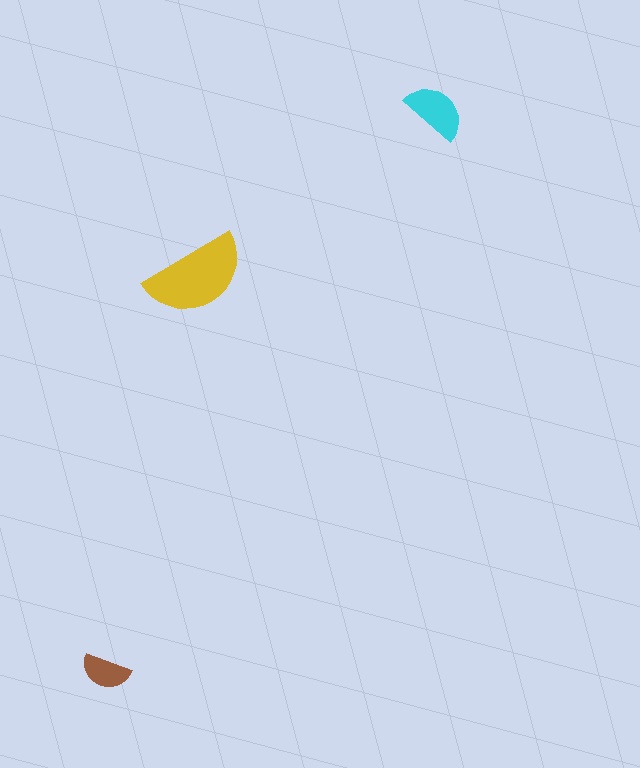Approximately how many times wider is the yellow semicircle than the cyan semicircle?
About 1.5 times wider.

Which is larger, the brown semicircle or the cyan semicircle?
The cyan one.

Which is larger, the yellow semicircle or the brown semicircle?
The yellow one.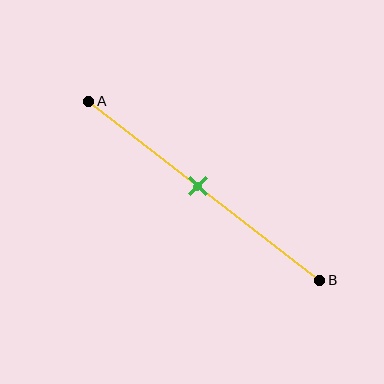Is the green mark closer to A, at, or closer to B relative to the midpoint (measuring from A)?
The green mark is approximately at the midpoint of segment AB.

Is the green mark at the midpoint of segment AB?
Yes, the mark is approximately at the midpoint.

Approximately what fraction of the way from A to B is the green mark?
The green mark is approximately 50% of the way from A to B.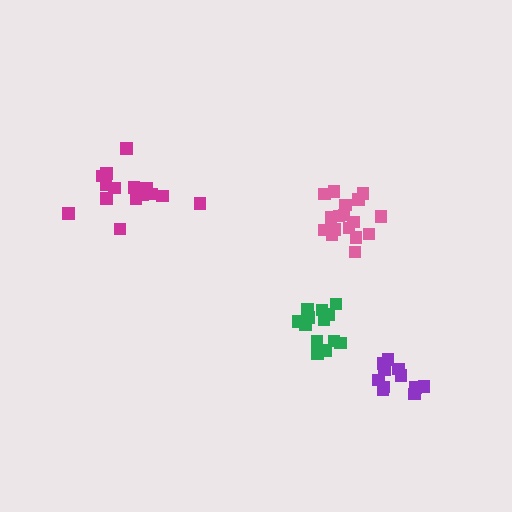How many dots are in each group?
Group 1: 15 dots, Group 2: 17 dots, Group 3: 13 dots, Group 4: 11 dots (56 total).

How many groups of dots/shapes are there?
There are 4 groups.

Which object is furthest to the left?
The magenta cluster is leftmost.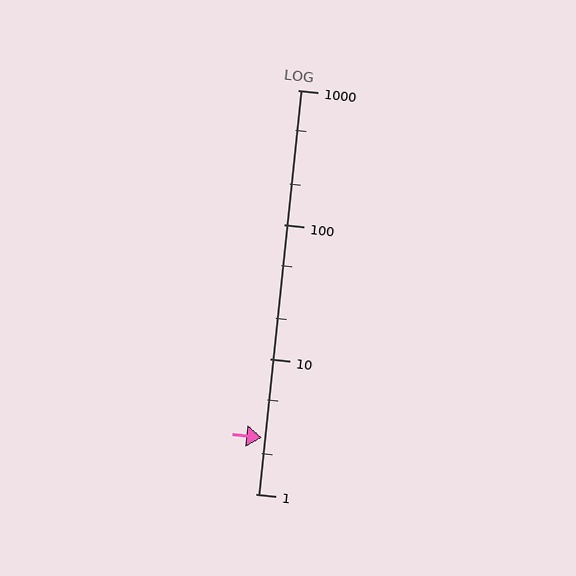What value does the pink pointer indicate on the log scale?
The pointer indicates approximately 2.6.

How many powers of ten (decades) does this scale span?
The scale spans 3 decades, from 1 to 1000.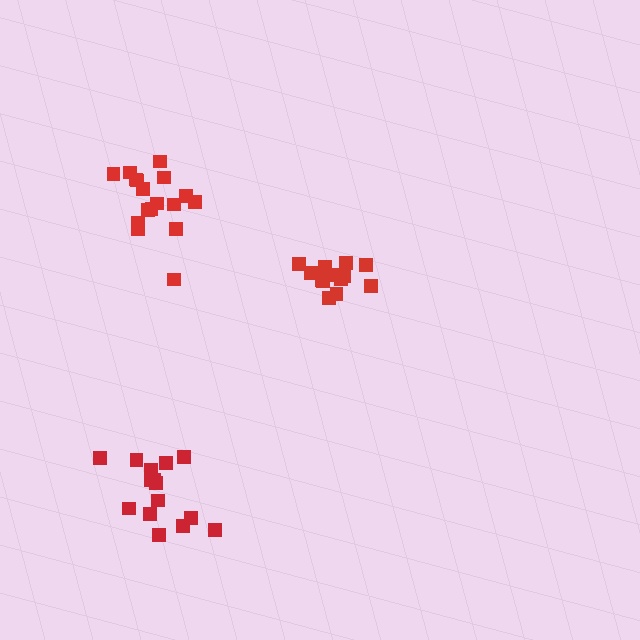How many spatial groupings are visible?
There are 3 spatial groupings.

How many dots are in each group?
Group 1: 14 dots, Group 2: 15 dots, Group 3: 17 dots (46 total).